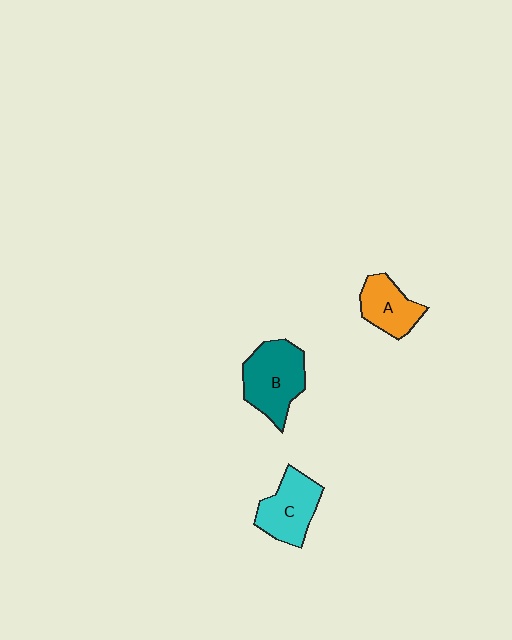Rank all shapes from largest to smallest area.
From largest to smallest: B (teal), C (cyan), A (orange).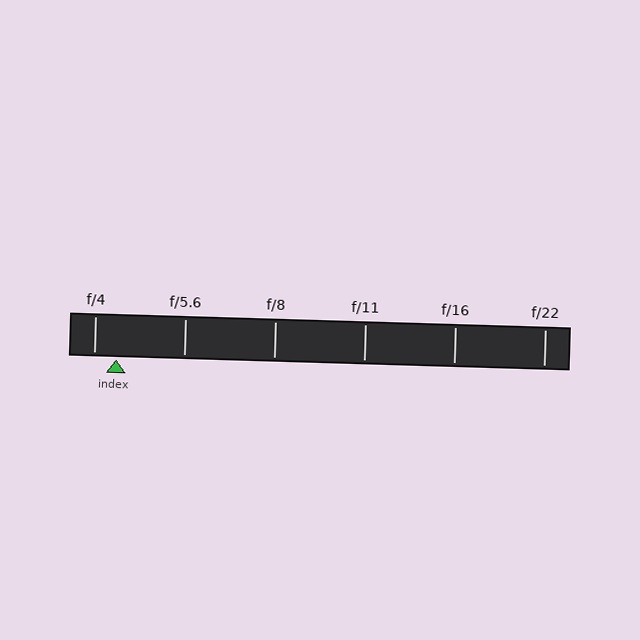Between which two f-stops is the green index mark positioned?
The index mark is between f/4 and f/5.6.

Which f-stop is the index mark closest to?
The index mark is closest to f/4.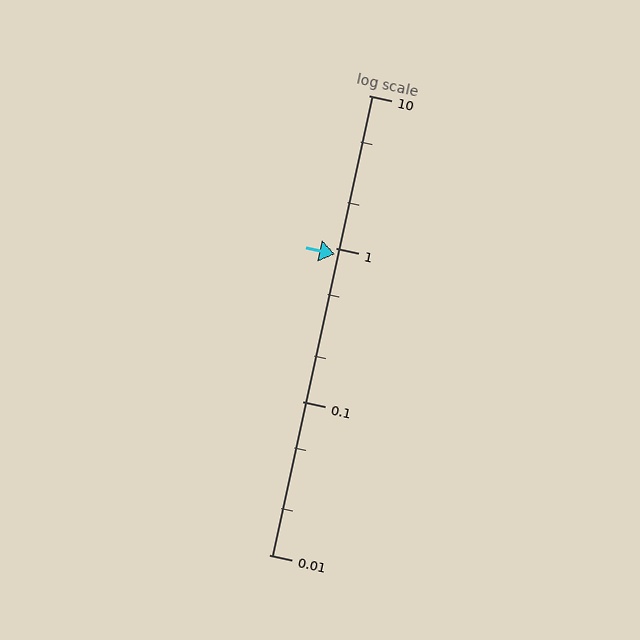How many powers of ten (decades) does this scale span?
The scale spans 3 decades, from 0.01 to 10.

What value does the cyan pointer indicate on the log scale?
The pointer indicates approximately 0.92.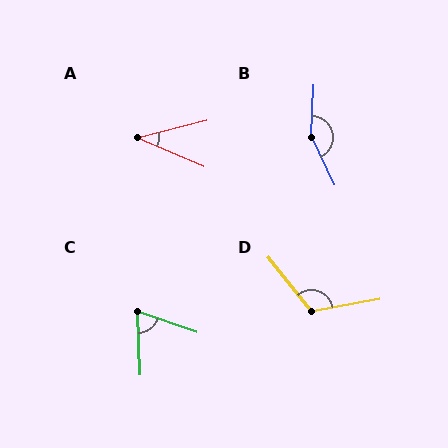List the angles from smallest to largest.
A (38°), C (69°), D (118°), B (152°).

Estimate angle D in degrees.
Approximately 118 degrees.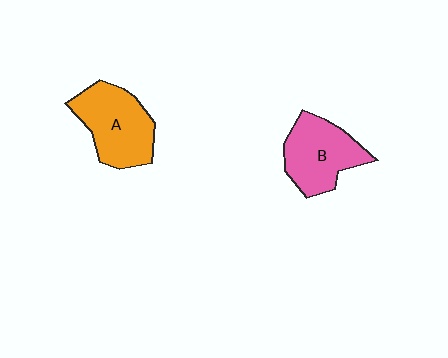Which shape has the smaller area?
Shape B (pink).